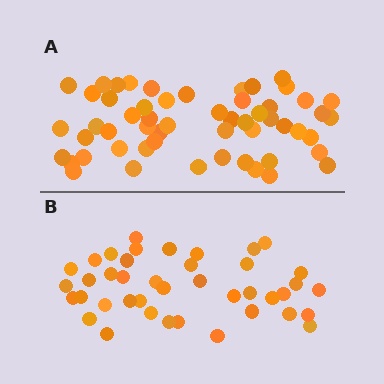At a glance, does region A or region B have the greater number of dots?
Region A (the top region) has more dots.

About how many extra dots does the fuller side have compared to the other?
Region A has approximately 15 more dots than region B.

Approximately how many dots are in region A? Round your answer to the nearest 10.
About 60 dots. (The exact count is 55, which rounds to 60.)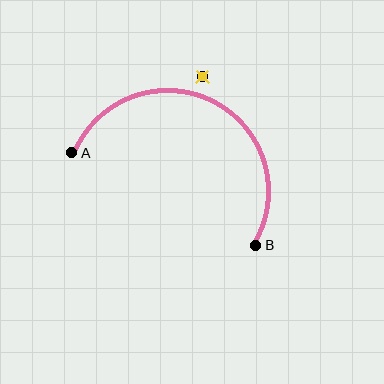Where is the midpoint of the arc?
The arc midpoint is the point on the curve farthest from the straight line joining A and B. It sits above that line.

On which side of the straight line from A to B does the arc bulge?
The arc bulges above the straight line connecting A and B.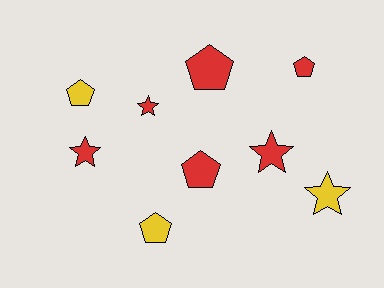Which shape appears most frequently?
Pentagon, with 5 objects.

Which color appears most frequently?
Red, with 6 objects.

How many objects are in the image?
There are 9 objects.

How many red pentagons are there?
There are 3 red pentagons.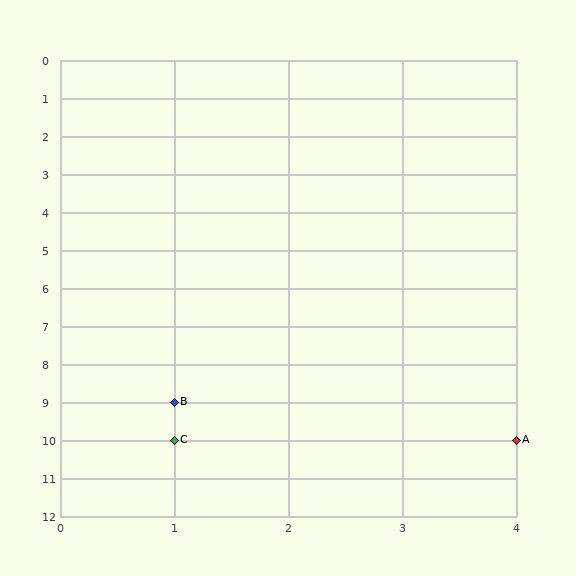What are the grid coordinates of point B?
Point B is at grid coordinates (1, 9).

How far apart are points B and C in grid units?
Points B and C are 1 row apart.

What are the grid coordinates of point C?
Point C is at grid coordinates (1, 10).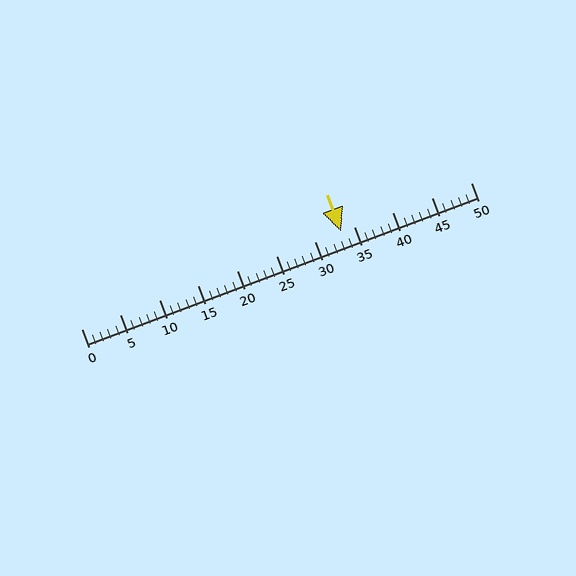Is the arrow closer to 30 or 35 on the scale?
The arrow is closer to 35.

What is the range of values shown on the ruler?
The ruler shows values from 0 to 50.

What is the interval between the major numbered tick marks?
The major tick marks are spaced 5 units apart.